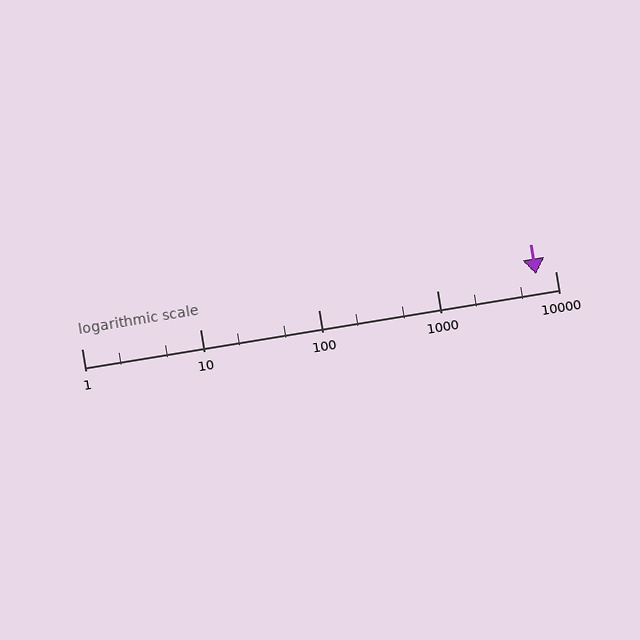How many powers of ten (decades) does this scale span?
The scale spans 4 decades, from 1 to 10000.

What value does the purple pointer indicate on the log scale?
The pointer indicates approximately 6900.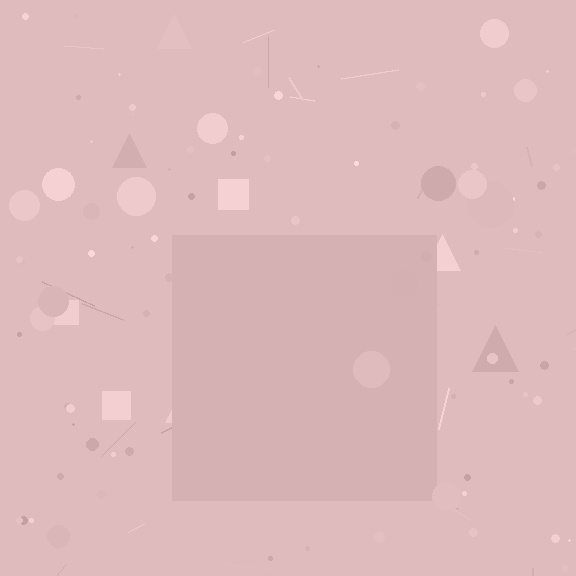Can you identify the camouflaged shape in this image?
The camouflaged shape is a square.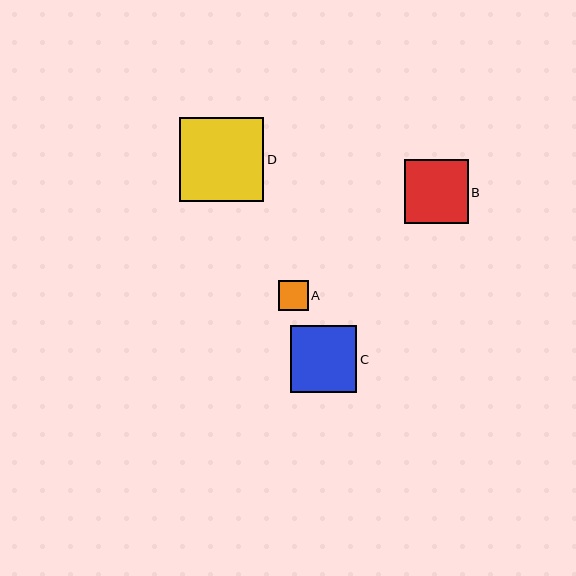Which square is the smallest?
Square A is the smallest with a size of approximately 30 pixels.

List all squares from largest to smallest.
From largest to smallest: D, C, B, A.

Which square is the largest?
Square D is the largest with a size of approximately 84 pixels.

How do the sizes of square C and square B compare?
Square C and square B are approximately the same size.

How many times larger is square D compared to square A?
Square D is approximately 2.8 times the size of square A.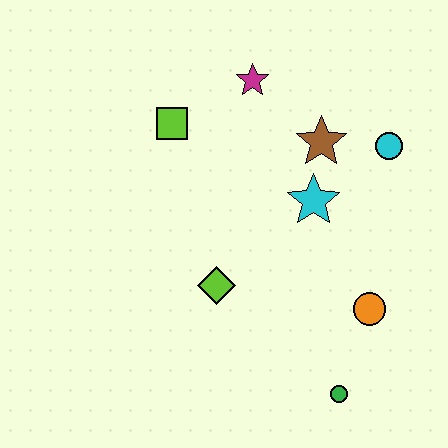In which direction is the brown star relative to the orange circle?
The brown star is above the orange circle.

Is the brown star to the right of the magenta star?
Yes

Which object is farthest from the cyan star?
The green circle is farthest from the cyan star.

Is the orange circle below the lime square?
Yes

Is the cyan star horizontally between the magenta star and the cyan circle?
Yes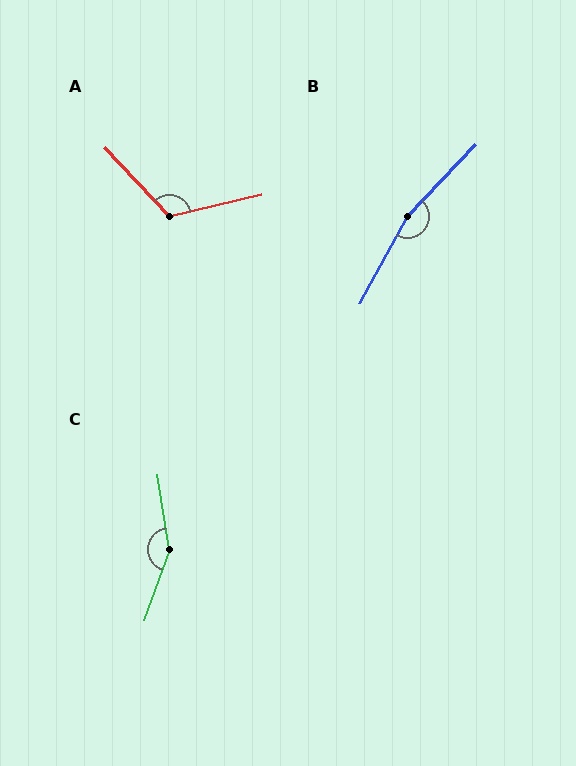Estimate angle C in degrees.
Approximately 151 degrees.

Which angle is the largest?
B, at approximately 165 degrees.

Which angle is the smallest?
A, at approximately 120 degrees.